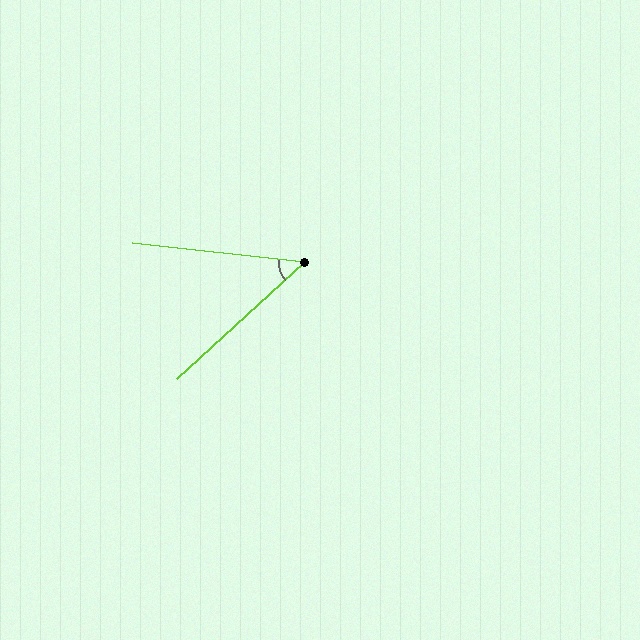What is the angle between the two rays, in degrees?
Approximately 49 degrees.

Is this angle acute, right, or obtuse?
It is acute.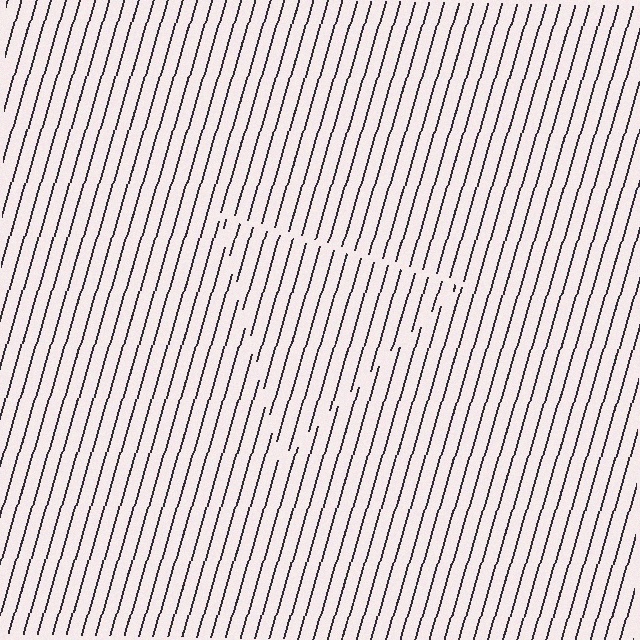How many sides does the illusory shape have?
3 sides — the line-ends trace a triangle.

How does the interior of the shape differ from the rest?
The interior of the shape contains the same grating, shifted by half a period — the contour is defined by the phase discontinuity where line-ends from the inner and outer gratings abut.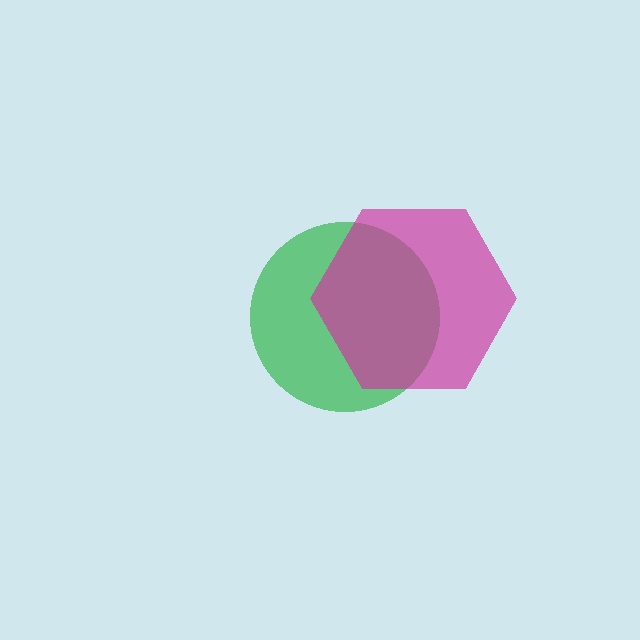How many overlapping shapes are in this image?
There are 2 overlapping shapes in the image.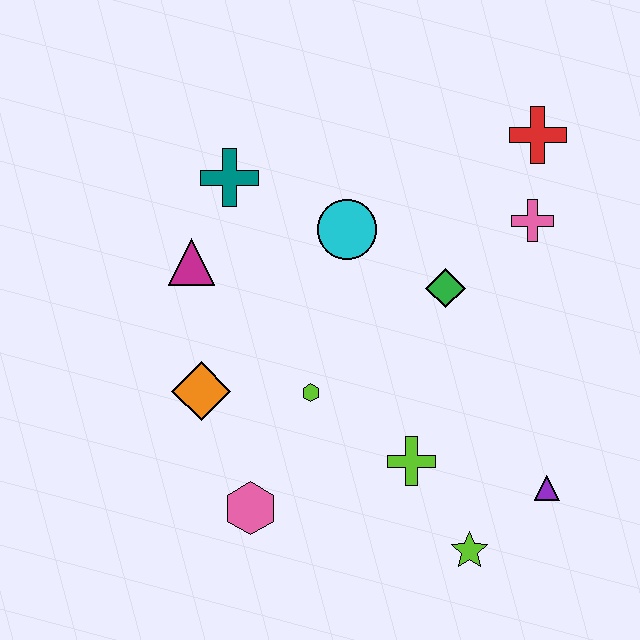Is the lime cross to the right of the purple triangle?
No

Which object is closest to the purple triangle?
The lime star is closest to the purple triangle.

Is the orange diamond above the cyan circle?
No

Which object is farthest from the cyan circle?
The lime star is farthest from the cyan circle.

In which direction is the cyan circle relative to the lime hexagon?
The cyan circle is above the lime hexagon.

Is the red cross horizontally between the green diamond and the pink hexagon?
No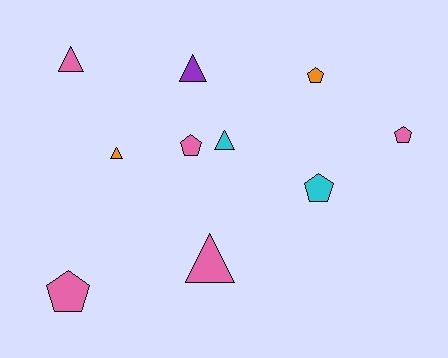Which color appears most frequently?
Pink, with 5 objects.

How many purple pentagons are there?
There are no purple pentagons.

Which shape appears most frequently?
Pentagon, with 5 objects.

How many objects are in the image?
There are 10 objects.